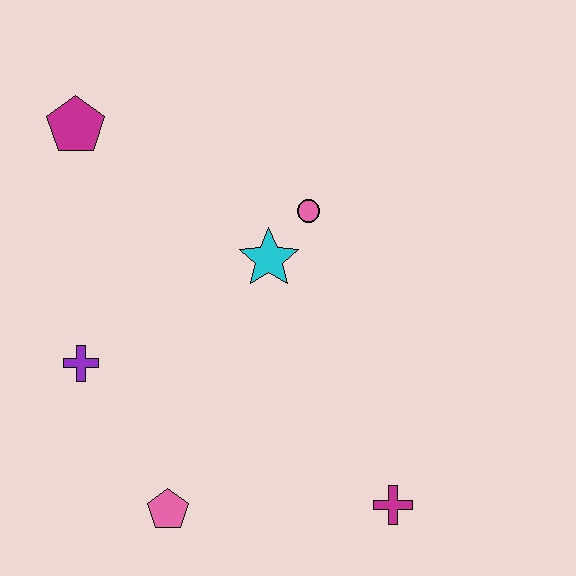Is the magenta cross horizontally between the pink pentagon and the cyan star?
No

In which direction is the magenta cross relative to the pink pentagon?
The magenta cross is to the right of the pink pentagon.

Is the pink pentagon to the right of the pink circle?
No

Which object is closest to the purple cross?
The pink pentagon is closest to the purple cross.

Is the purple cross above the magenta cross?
Yes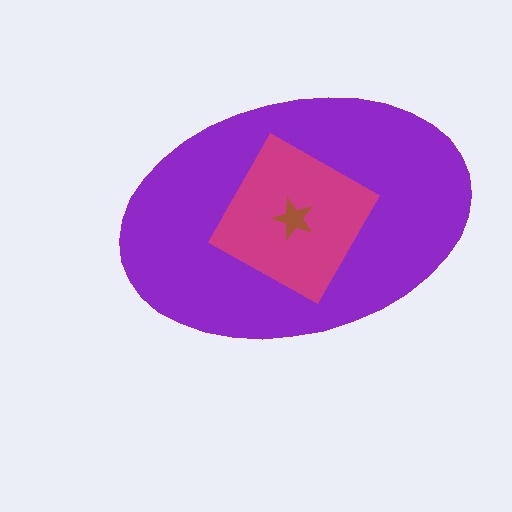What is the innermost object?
The brown star.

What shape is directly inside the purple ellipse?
The magenta diamond.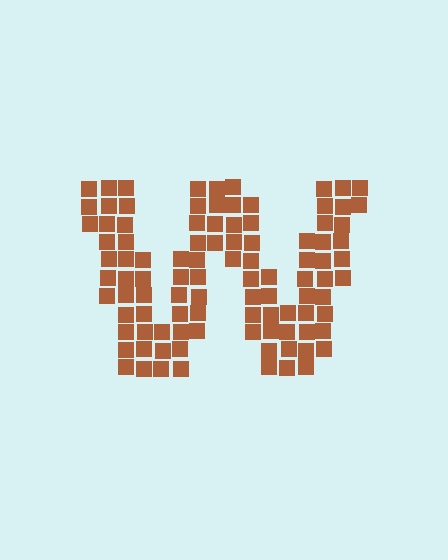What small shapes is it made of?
It is made of small squares.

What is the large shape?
The large shape is the letter W.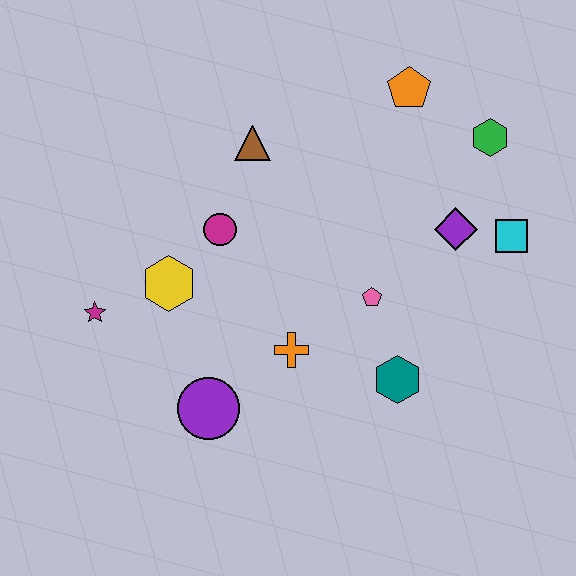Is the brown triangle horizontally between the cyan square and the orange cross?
No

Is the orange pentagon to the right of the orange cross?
Yes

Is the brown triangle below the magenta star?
No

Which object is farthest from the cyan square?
The magenta star is farthest from the cyan square.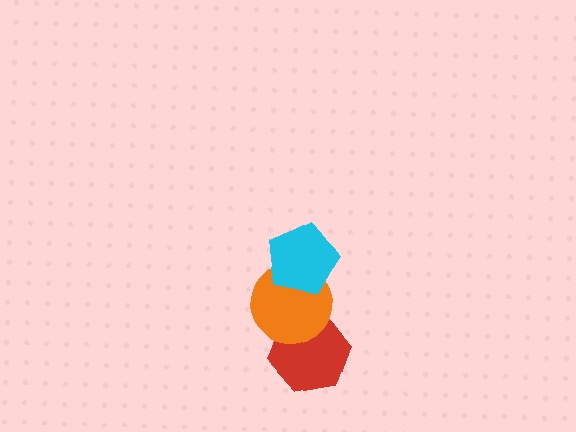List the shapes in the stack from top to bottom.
From top to bottom: the cyan pentagon, the orange circle, the red hexagon.